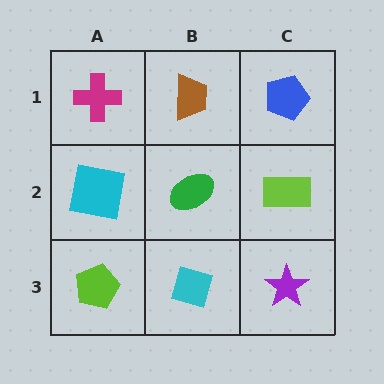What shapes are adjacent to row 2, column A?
A magenta cross (row 1, column A), a lime pentagon (row 3, column A), a green ellipse (row 2, column B).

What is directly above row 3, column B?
A green ellipse.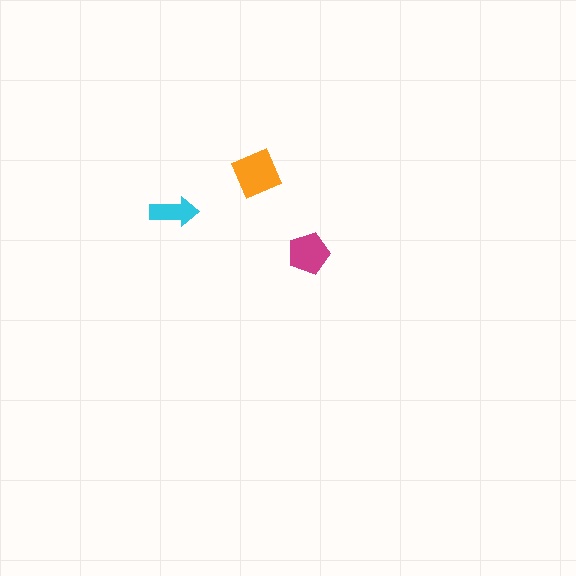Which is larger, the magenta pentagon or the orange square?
The orange square.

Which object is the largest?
The orange square.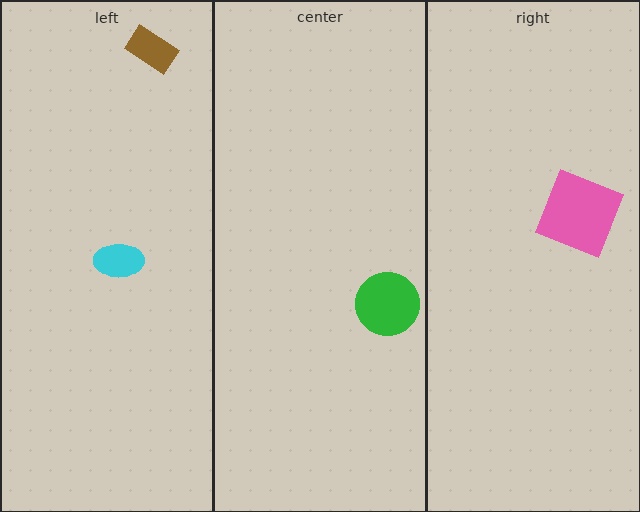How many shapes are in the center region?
1.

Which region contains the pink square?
The right region.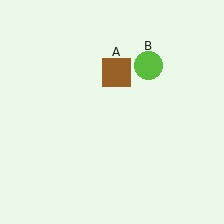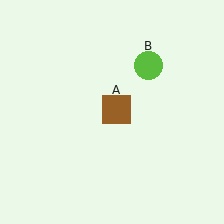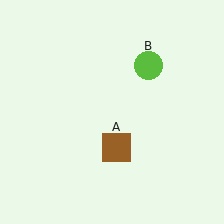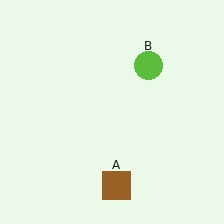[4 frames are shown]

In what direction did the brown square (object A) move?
The brown square (object A) moved down.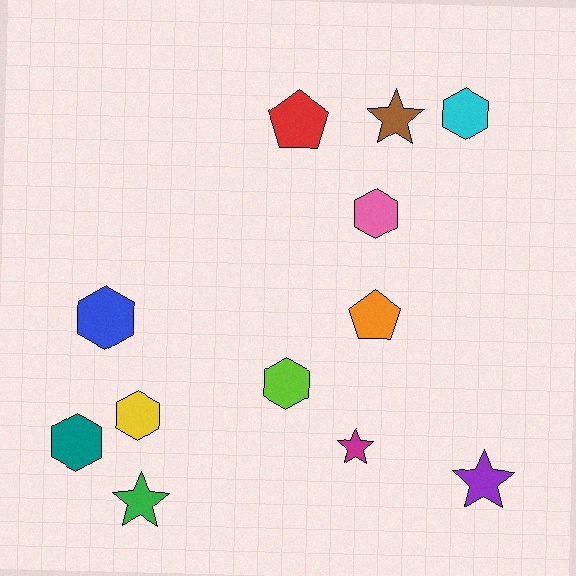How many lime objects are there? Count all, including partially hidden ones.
There is 1 lime object.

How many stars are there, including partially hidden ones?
There are 4 stars.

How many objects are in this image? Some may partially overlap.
There are 12 objects.